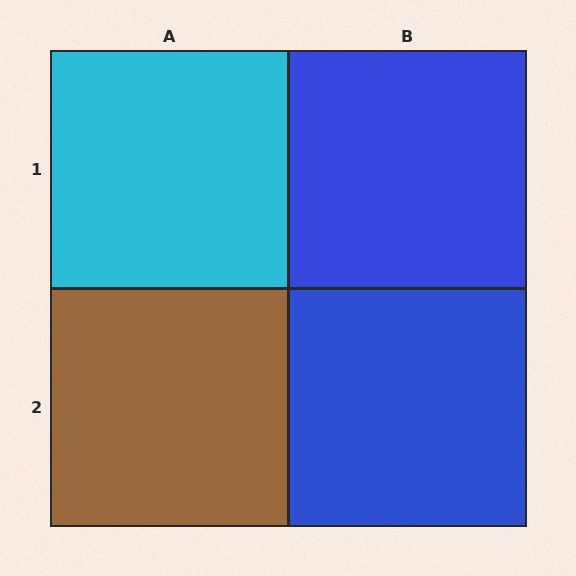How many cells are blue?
2 cells are blue.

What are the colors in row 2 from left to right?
Brown, blue.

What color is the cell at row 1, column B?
Blue.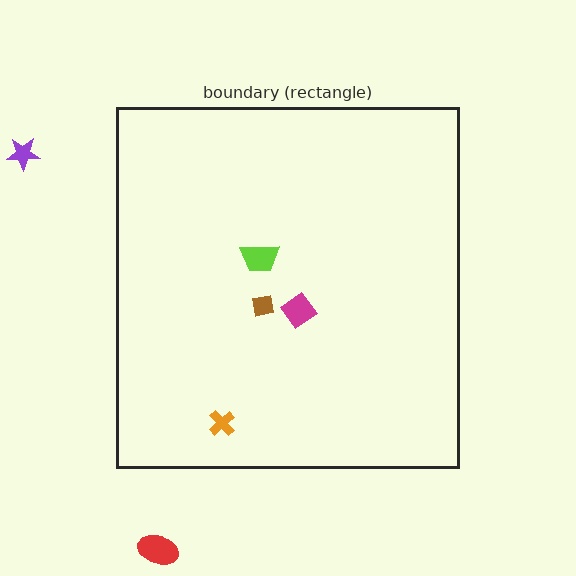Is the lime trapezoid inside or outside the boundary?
Inside.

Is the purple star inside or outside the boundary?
Outside.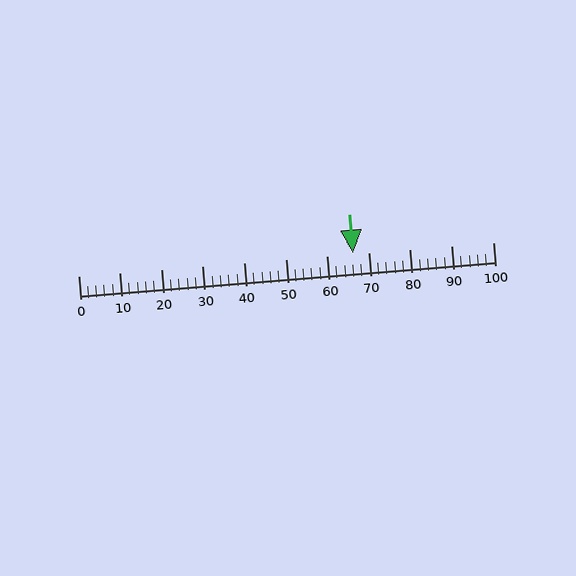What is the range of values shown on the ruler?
The ruler shows values from 0 to 100.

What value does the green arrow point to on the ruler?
The green arrow points to approximately 66.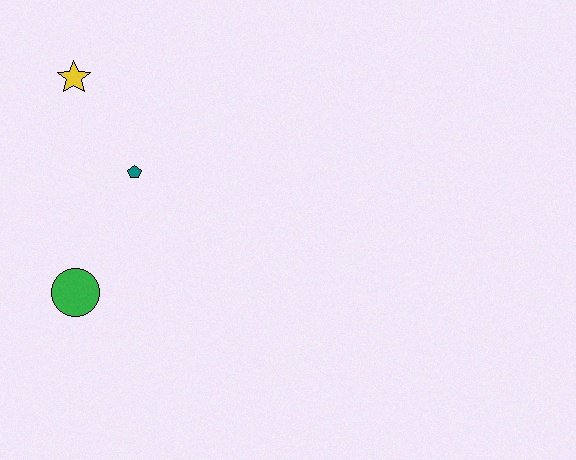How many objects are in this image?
There are 3 objects.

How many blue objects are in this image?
There are no blue objects.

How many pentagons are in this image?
There is 1 pentagon.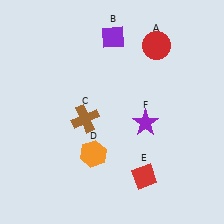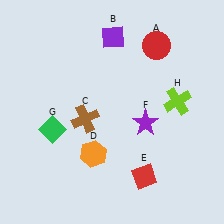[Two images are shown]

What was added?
A green diamond (G), a lime cross (H) were added in Image 2.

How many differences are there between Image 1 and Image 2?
There are 2 differences between the two images.